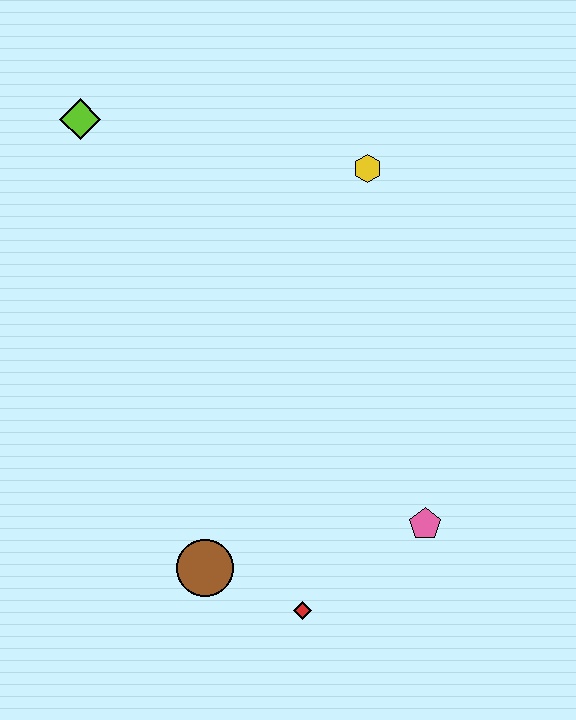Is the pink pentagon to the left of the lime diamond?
No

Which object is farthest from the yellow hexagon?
The red diamond is farthest from the yellow hexagon.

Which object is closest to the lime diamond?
The yellow hexagon is closest to the lime diamond.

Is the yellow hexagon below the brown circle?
No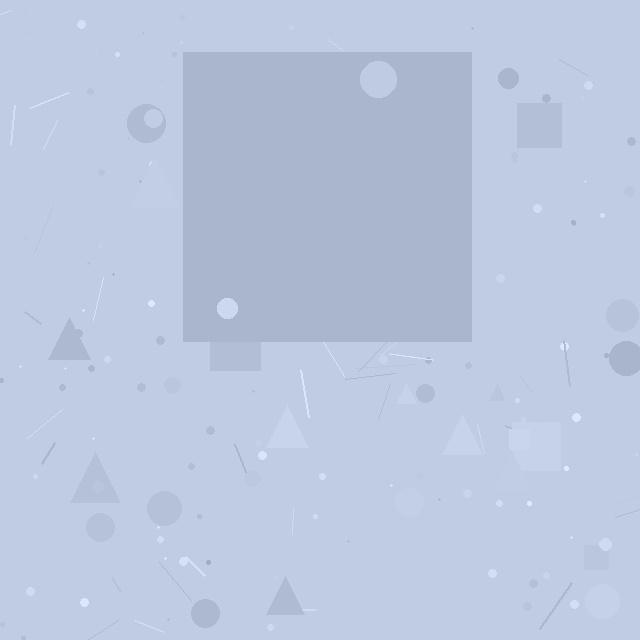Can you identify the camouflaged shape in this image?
The camouflaged shape is a square.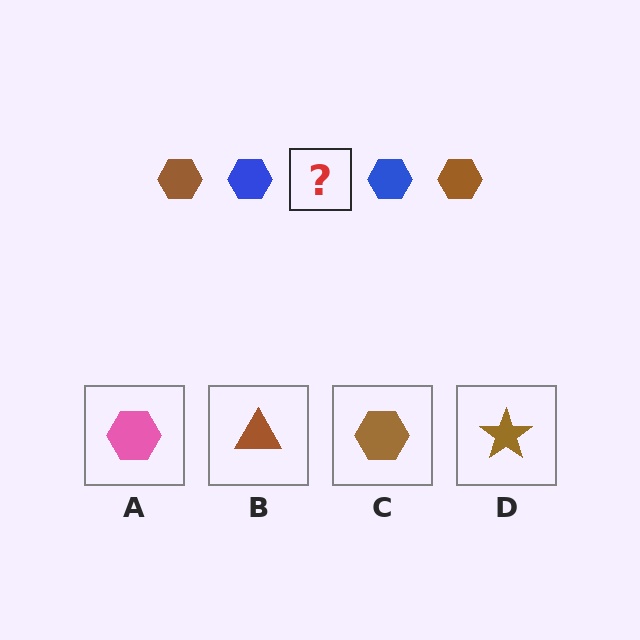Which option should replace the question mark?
Option C.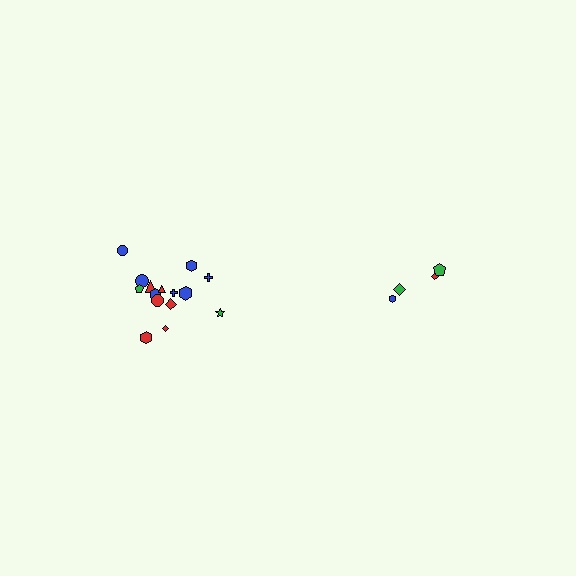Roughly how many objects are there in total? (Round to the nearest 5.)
Roughly 20 objects in total.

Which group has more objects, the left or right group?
The left group.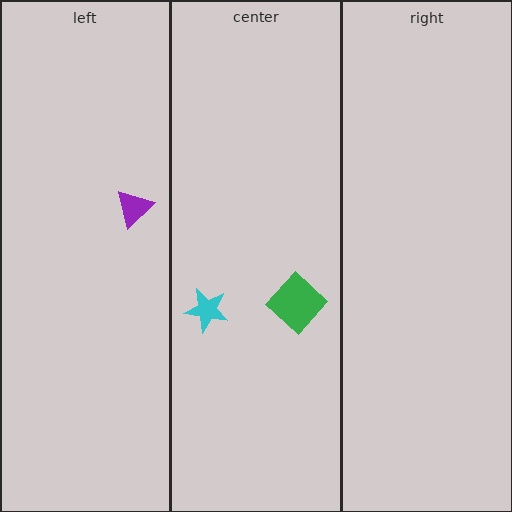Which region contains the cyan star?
The center region.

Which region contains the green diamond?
The center region.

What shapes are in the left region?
The purple triangle.